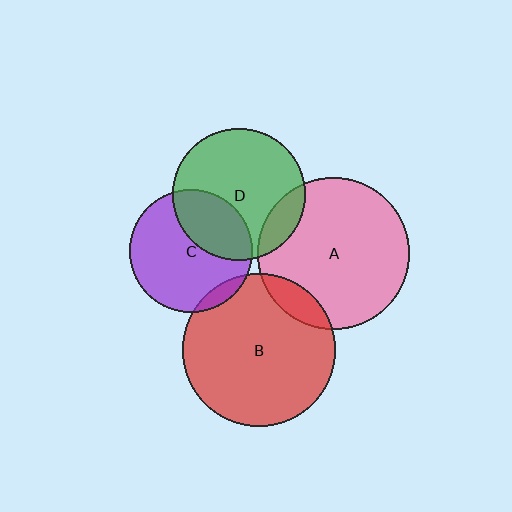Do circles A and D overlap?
Yes.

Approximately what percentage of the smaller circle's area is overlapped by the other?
Approximately 15%.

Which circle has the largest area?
Circle B (red).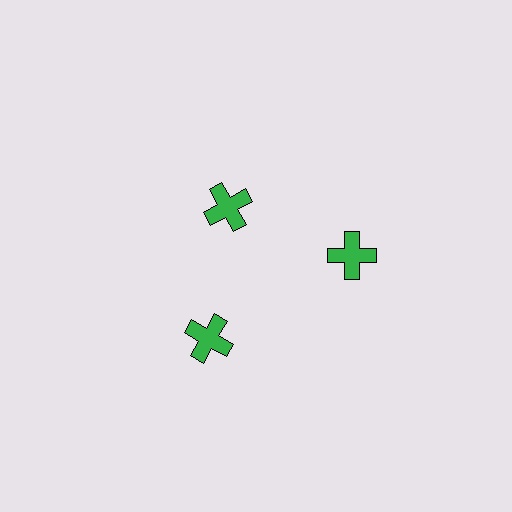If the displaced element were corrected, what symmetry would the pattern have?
It would have 3-fold rotational symmetry — the pattern would map onto itself every 120 degrees.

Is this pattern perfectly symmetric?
No. The 3 green crosses are arranged in a ring, but one element near the 11 o'clock position is pulled inward toward the center, breaking the 3-fold rotational symmetry.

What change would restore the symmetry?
The symmetry would be restored by moving it outward, back onto the ring so that all 3 crosses sit at equal angles and equal distance from the center.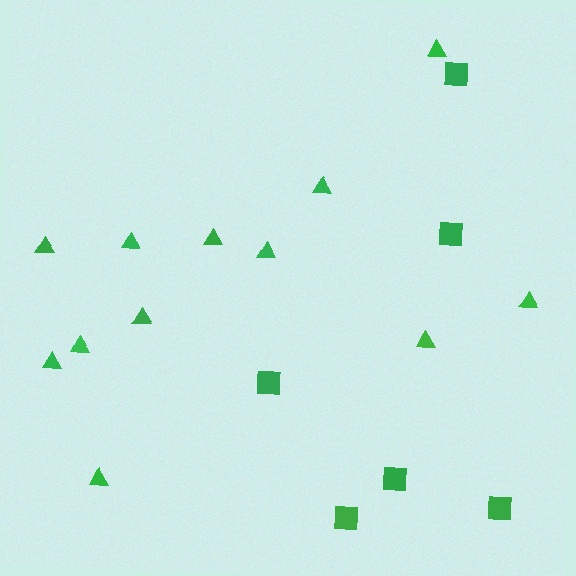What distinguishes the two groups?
There are 2 groups: one group of squares (6) and one group of triangles (12).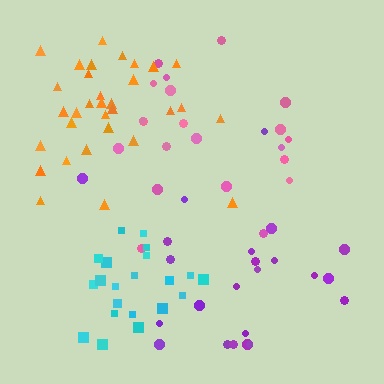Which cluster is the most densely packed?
Orange.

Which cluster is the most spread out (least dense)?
Purple.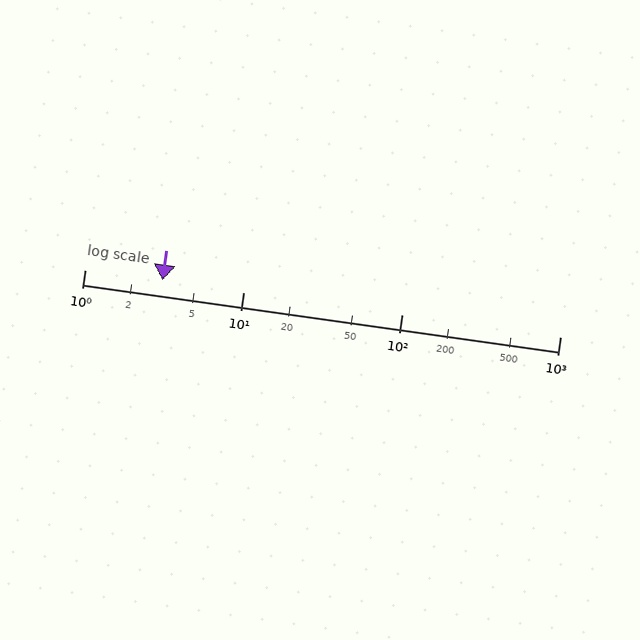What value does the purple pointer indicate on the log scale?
The pointer indicates approximately 3.1.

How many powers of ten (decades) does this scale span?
The scale spans 3 decades, from 1 to 1000.